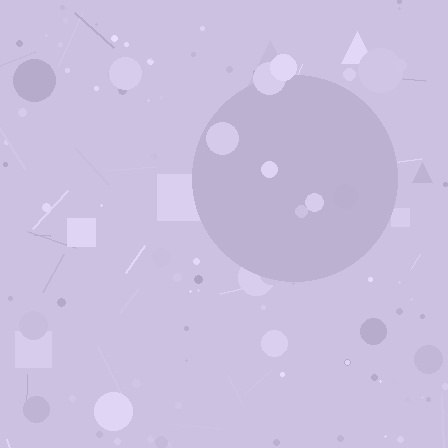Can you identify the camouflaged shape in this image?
The camouflaged shape is a circle.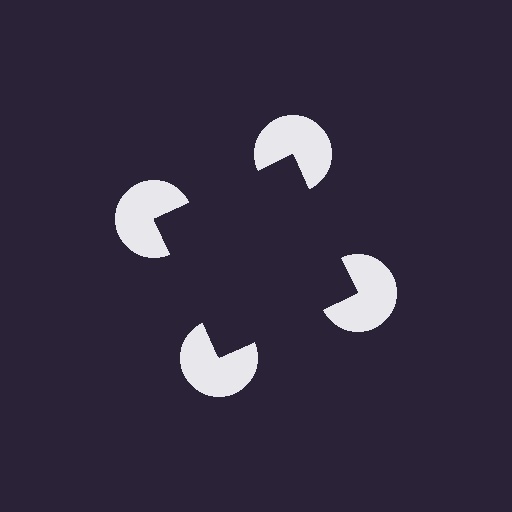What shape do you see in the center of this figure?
An illusory square — its edges are inferred from the aligned wedge cuts in the pac-man discs, not physically drawn.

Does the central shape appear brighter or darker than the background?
It typically appears slightly darker than the background, even though no actual brightness change is drawn.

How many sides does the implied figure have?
4 sides.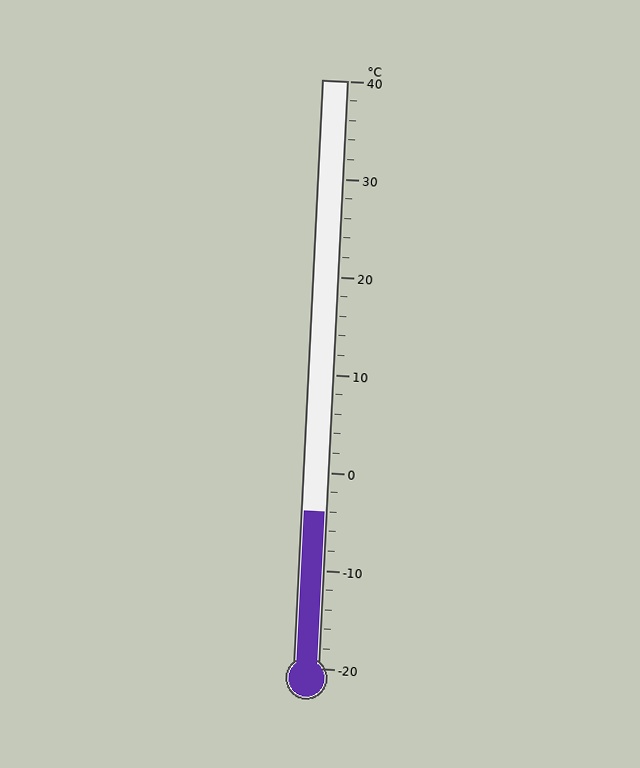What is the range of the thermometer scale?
The thermometer scale ranges from -20°C to 40°C.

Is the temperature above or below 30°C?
The temperature is below 30°C.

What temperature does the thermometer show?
The thermometer shows approximately -4°C.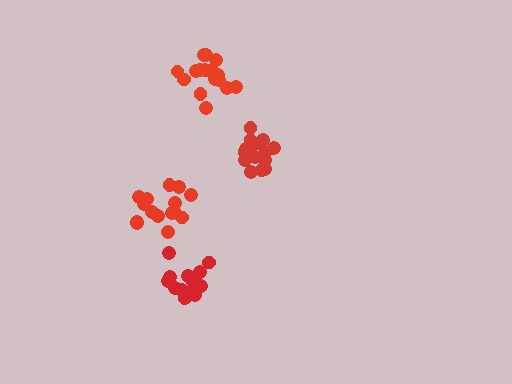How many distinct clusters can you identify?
There are 4 distinct clusters.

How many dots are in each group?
Group 1: 15 dots, Group 2: 15 dots, Group 3: 15 dots, Group 4: 17 dots (62 total).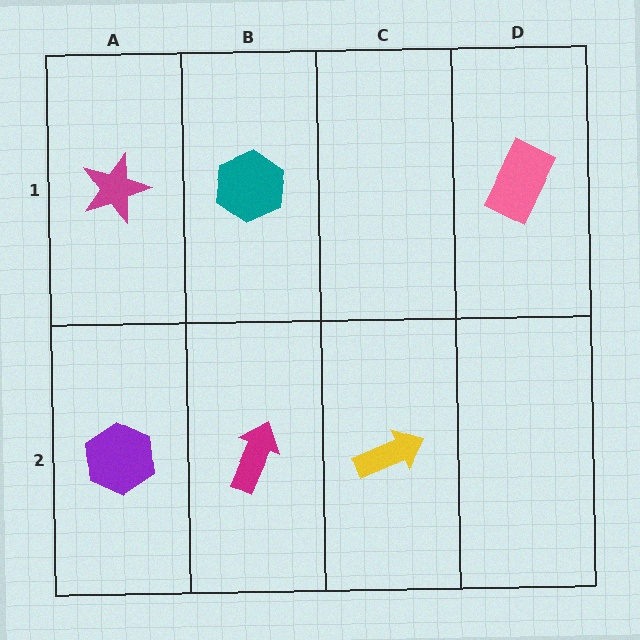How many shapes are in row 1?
3 shapes.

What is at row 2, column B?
A magenta arrow.